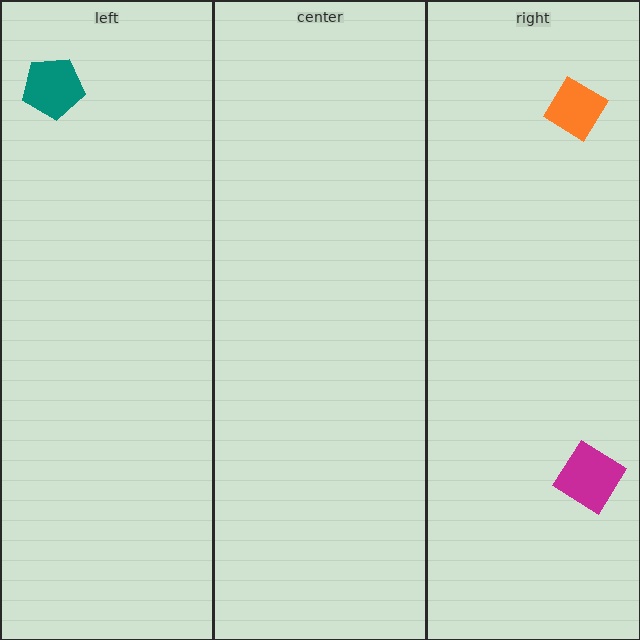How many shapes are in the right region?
2.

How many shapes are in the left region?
1.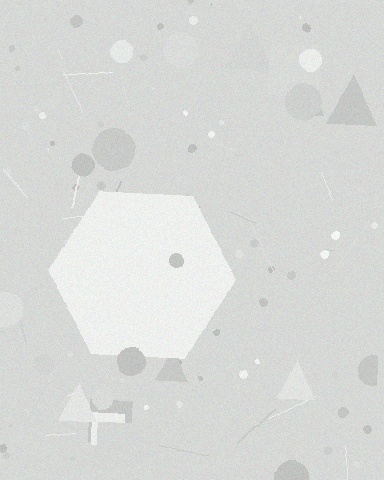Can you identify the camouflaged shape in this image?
The camouflaged shape is a hexagon.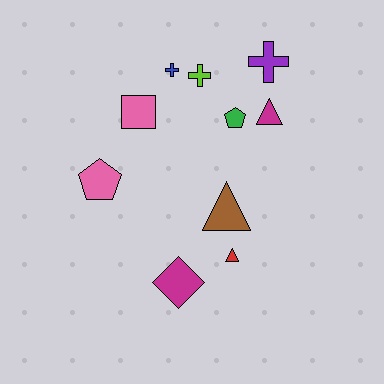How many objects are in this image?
There are 10 objects.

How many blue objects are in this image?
There is 1 blue object.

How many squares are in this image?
There is 1 square.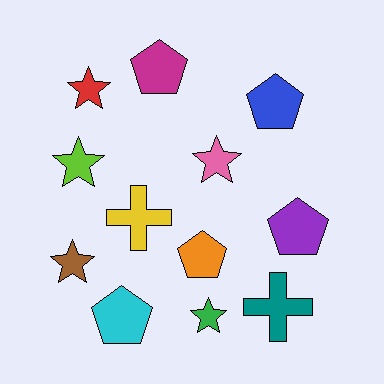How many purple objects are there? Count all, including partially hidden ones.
There is 1 purple object.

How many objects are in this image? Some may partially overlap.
There are 12 objects.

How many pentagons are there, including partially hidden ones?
There are 5 pentagons.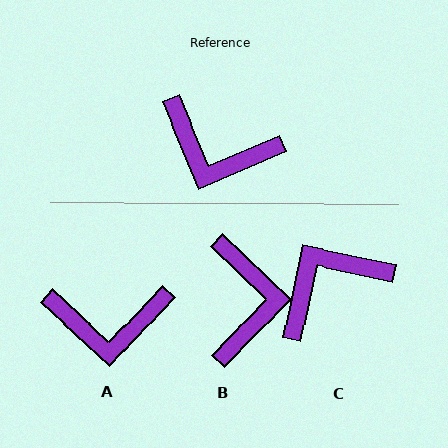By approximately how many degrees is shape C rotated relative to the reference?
Approximately 125 degrees clockwise.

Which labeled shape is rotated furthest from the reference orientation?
C, about 125 degrees away.